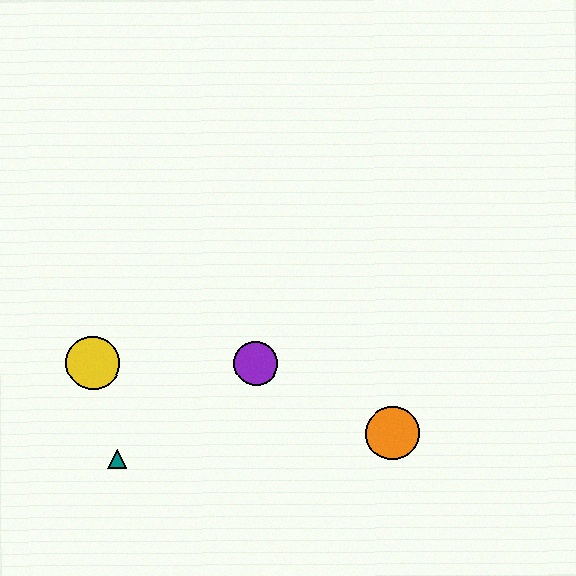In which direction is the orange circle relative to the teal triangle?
The orange circle is to the right of the teal triangle.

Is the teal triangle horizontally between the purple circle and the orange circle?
No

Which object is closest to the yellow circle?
The teal triangle is closest to the yellow circle.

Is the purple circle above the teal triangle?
Yes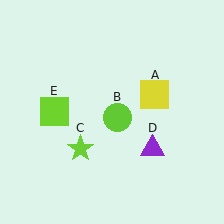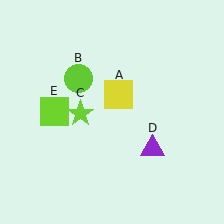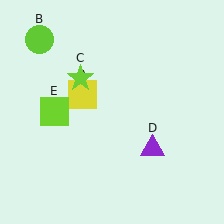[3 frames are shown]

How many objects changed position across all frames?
3 objects changed position: yellow square (object A), lime circle (object B), lime star (object C).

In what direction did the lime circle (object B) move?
The lime circle (object B) moved up and to the left.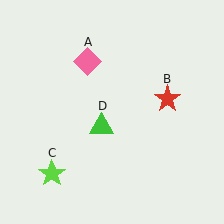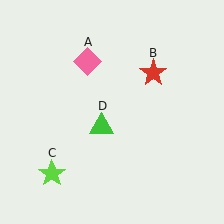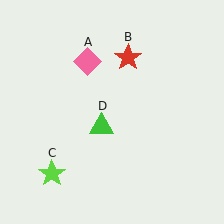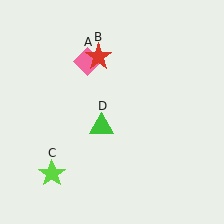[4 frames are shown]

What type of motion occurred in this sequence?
The red star (object B) rotated counterclockwise around the center of the scene.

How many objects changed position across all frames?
1 object changed position: red star (object B).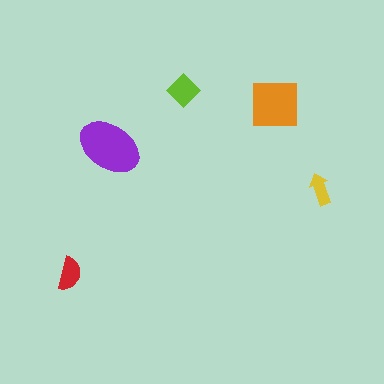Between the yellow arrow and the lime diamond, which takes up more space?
The lime diamond.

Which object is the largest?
The purple ellipse.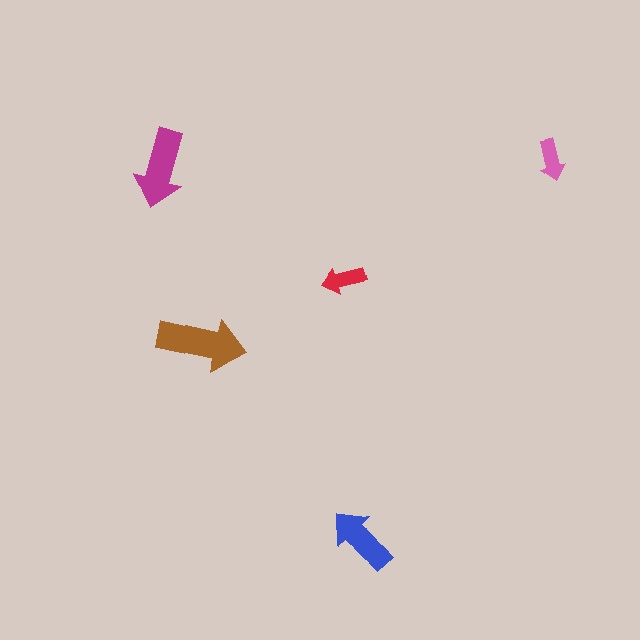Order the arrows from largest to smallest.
the brown one, the magenta one, the blue one, the red one, the pink one.